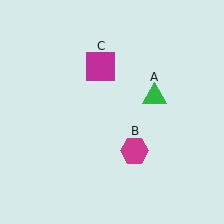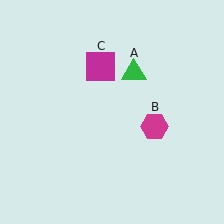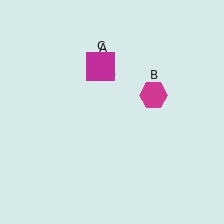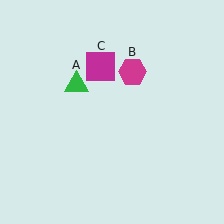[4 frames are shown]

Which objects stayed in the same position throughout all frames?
Magenta square (object C) remained stationary.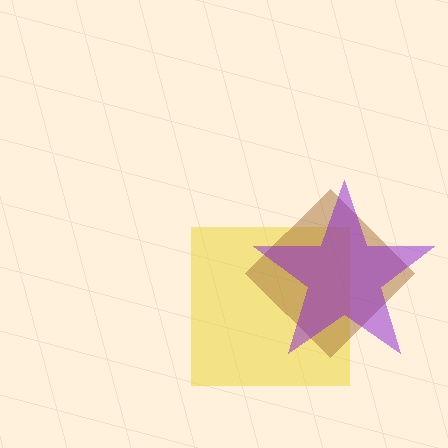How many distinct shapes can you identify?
There are 3 distinct shapes: a yellow square, a brown diamond, a purple star.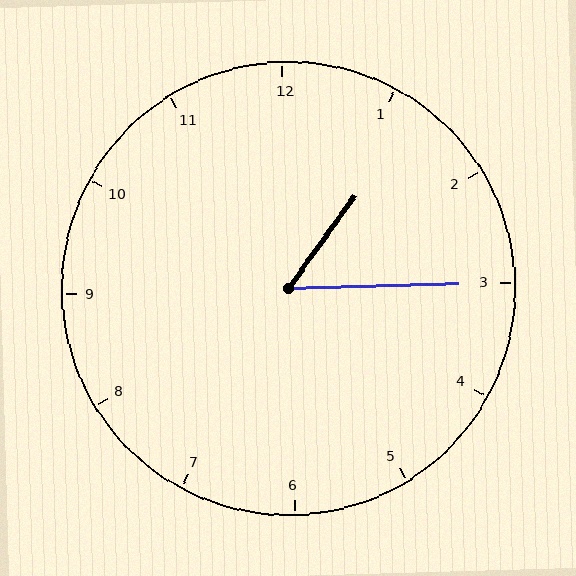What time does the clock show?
1:15.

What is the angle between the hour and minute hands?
Approximately 52 degrees.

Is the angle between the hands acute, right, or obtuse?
It is acute.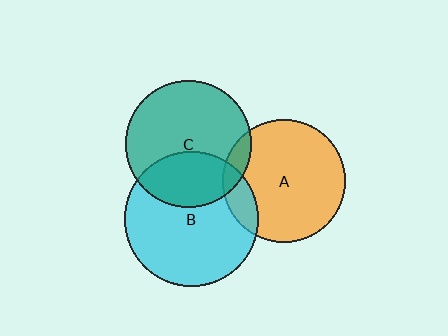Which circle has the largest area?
Circle B (cyan).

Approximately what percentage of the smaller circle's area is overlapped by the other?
Approximately 15%.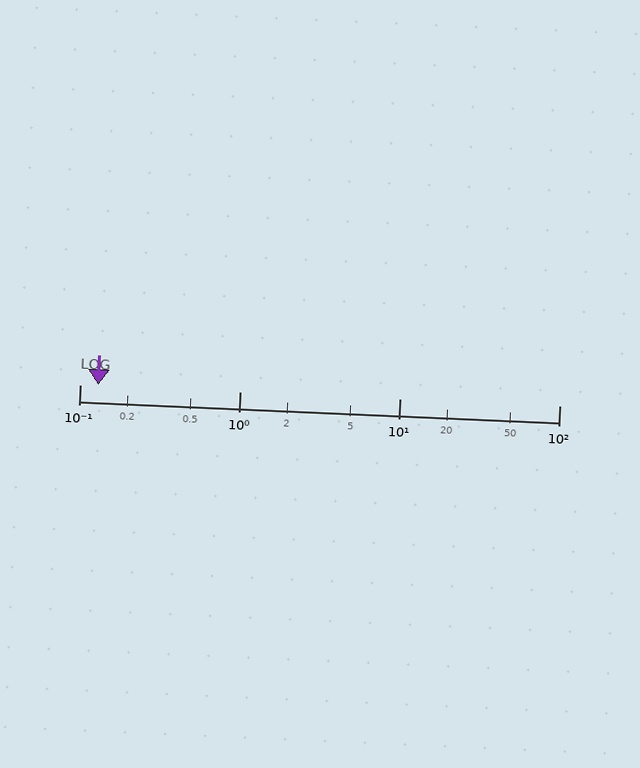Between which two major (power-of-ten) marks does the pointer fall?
The pointer is between 0.1 and 1.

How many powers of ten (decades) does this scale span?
The scale spans 3 decades, from 0.1 to 100.